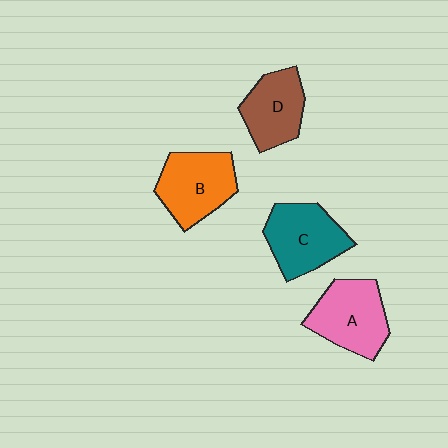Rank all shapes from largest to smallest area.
From largest to smallest: C (teal), A (pink), B (orange), D (brown).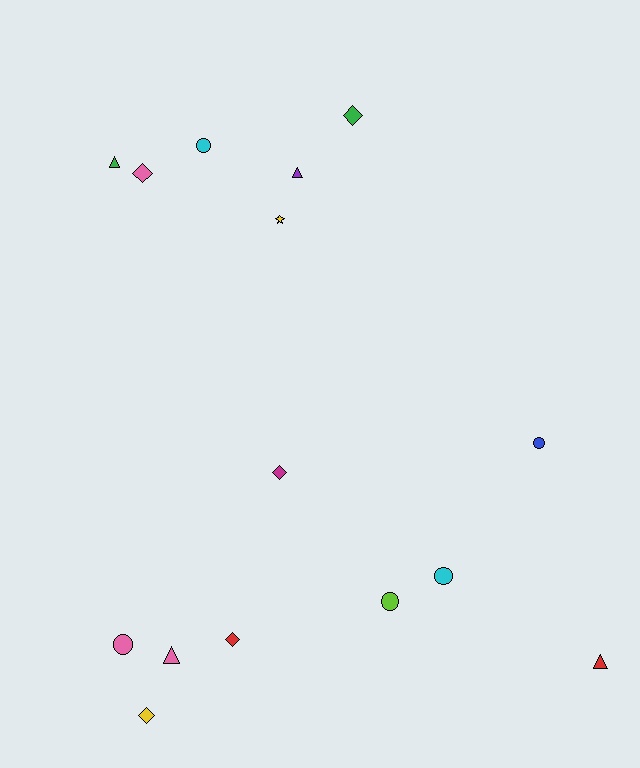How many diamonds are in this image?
There are 5 diamonds.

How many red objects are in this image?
There are 2 red objects.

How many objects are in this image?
There are 15 objects.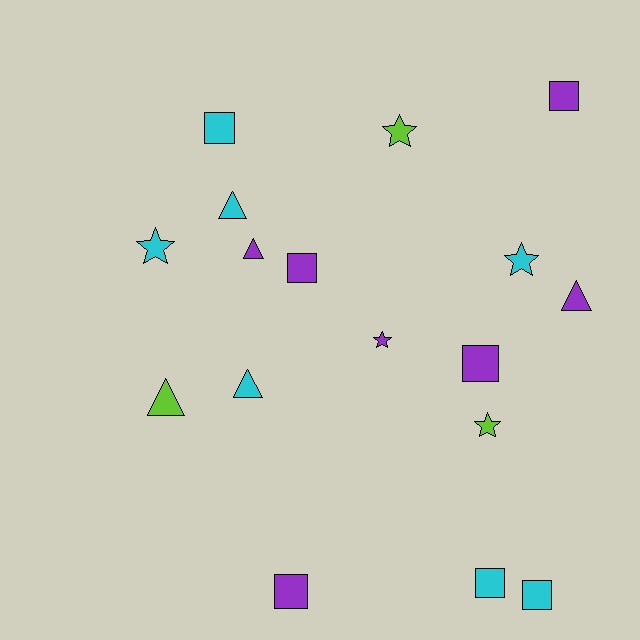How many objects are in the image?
There are 17 objects.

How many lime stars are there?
There are 2 lime stars.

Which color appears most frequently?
Purple, with 7 objects.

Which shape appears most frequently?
Square, with 7 objects.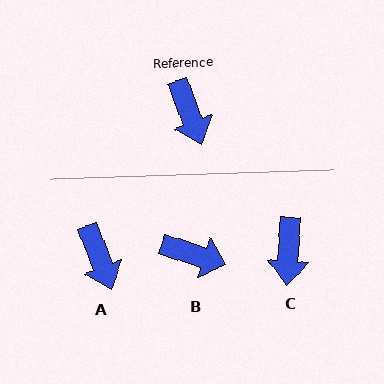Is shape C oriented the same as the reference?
No, it is off by about 24 degrees.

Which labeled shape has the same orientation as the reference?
A.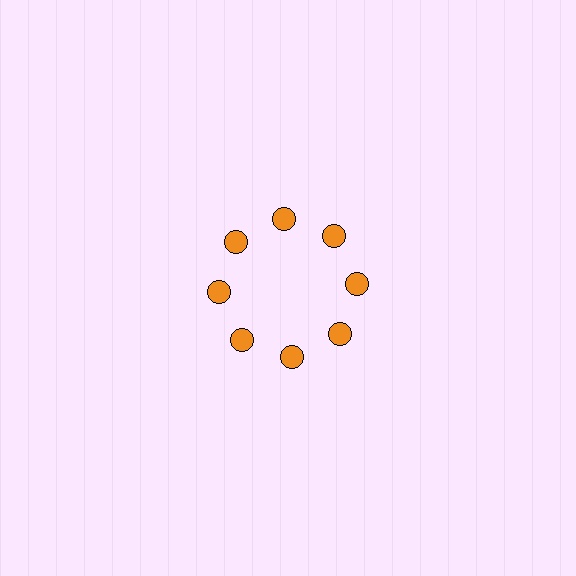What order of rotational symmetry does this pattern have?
This pattern has 8-fold rotational symmetry.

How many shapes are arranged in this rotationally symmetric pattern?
There are 8 shapes, arranged in 8 groups of 1.